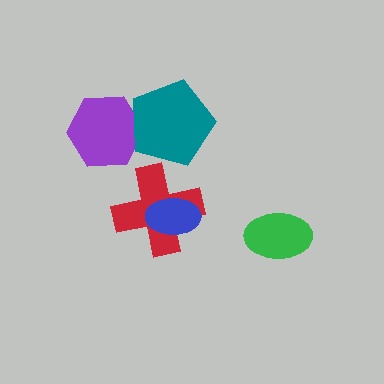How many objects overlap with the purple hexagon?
1 object overlaps with the purple hexagon.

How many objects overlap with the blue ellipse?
1 object overlaps with the blue ellipse.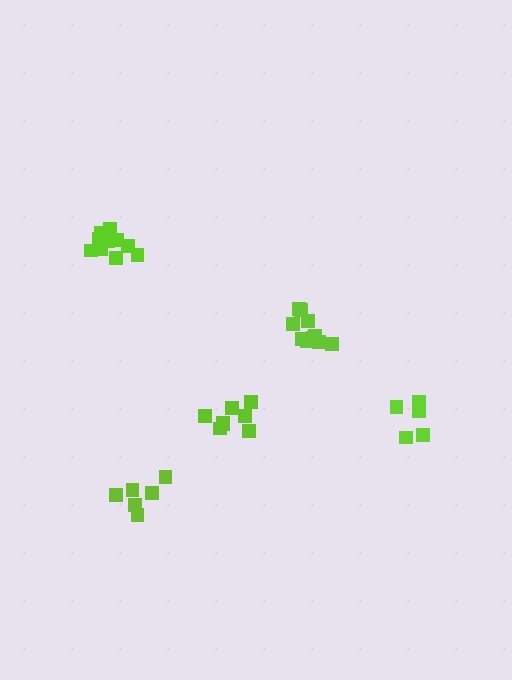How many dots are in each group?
Group 1: 5 dots, Group 2: 8 dots, Group 3: 11 dots, Group 4: 11 dots, Group 5: 6 dots (41 total).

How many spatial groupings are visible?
There are 5 spatial groupings.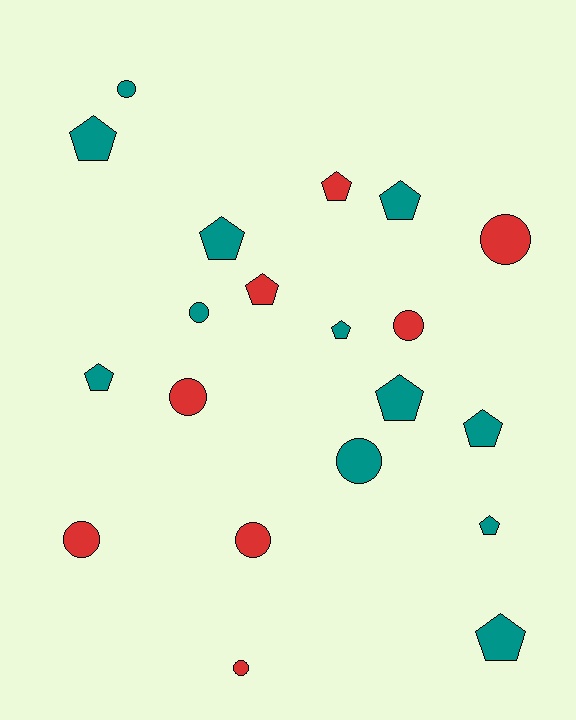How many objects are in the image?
There are 20 objects.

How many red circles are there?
There are 6 red circles.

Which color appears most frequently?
Teal, with 12 objects.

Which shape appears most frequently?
Pentagon, with 11 objects.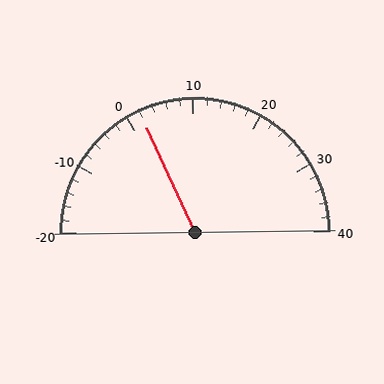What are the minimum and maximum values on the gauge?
The gauge ranges from -20 to 40.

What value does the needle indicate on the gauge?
The needle indicates approximately 2.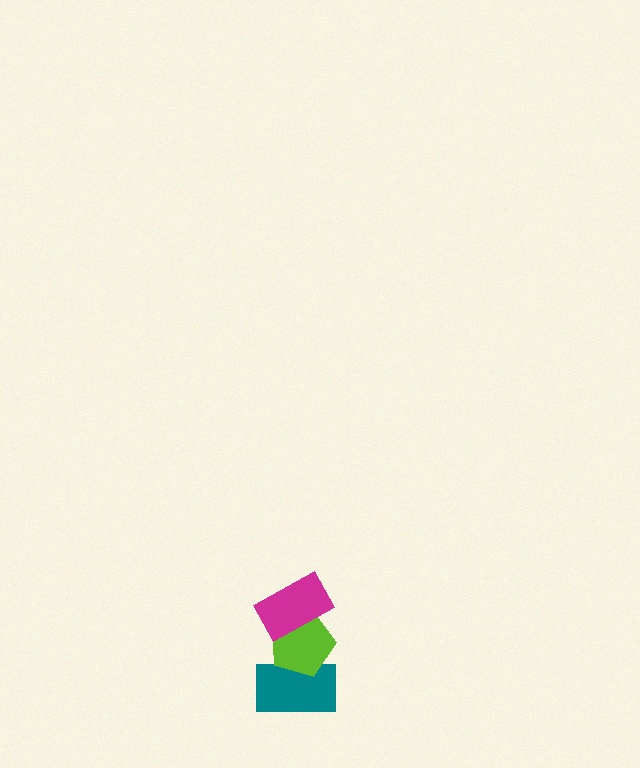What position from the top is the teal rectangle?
The teal rectangle is 3rd from the top.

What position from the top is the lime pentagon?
The lime pentagon is 2nd from the top.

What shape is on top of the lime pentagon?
The magenta rectangle is on top of the lime pentagon.